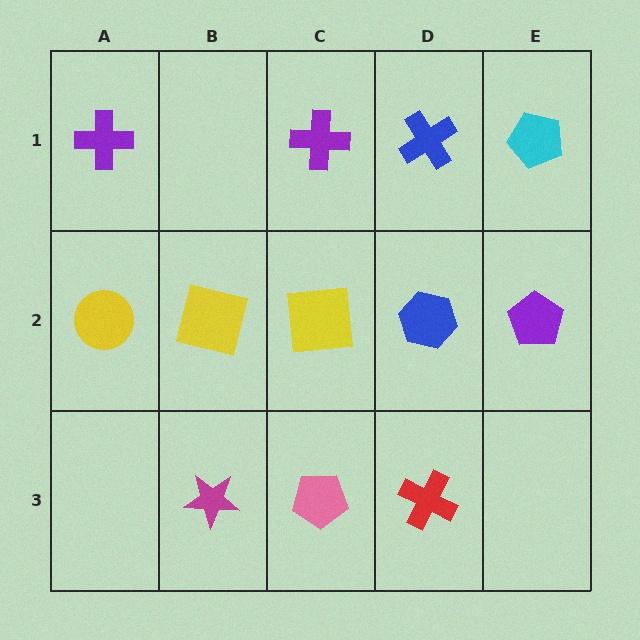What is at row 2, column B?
A yellow square.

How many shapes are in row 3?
3 shapes.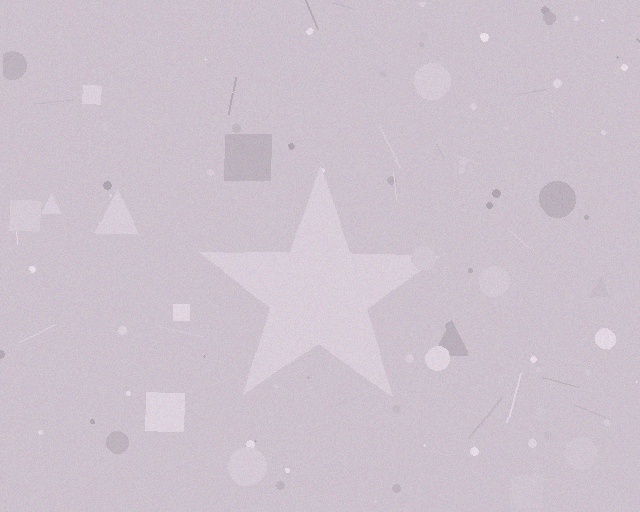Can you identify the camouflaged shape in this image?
The camouflaged shape is a star.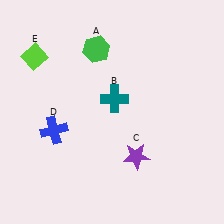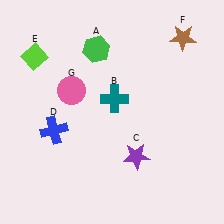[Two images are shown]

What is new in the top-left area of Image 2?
A pink circle (G) was added in the top-left area of Image 2.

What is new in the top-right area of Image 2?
A brown star (F) was added in the top-right area of Image 2.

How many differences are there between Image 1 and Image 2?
There are 2 differences between the two images.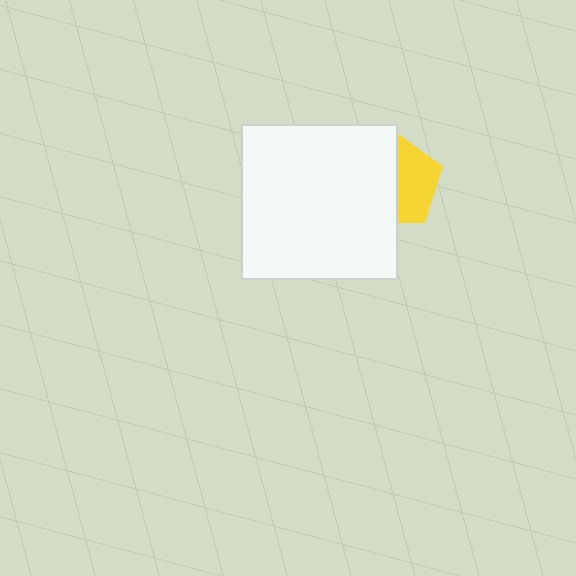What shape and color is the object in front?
The object in front is a white square.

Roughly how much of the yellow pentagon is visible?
About half of it is visible (roughly 46%).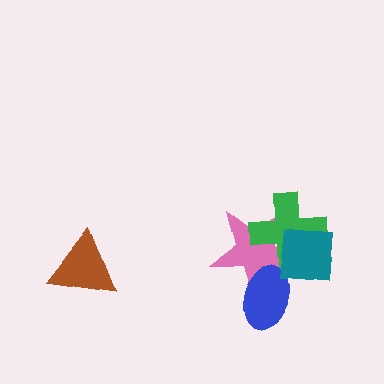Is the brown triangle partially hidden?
No, no other shape covers it.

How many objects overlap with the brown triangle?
0 objects overlap with the brown triangle.